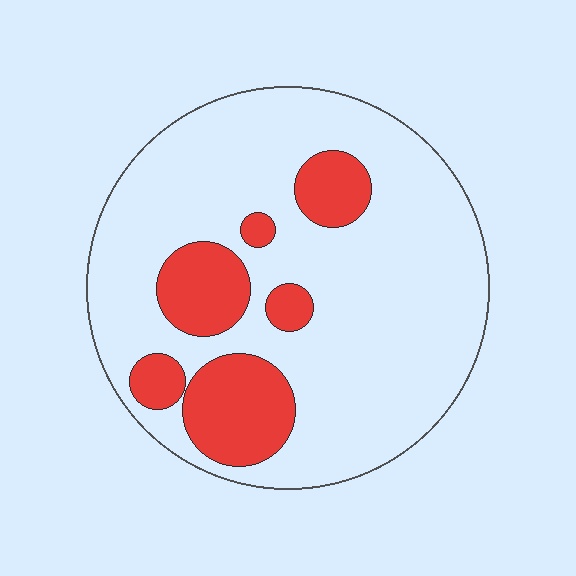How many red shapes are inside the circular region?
6.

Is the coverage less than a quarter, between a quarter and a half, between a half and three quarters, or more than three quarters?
Less than a quarter.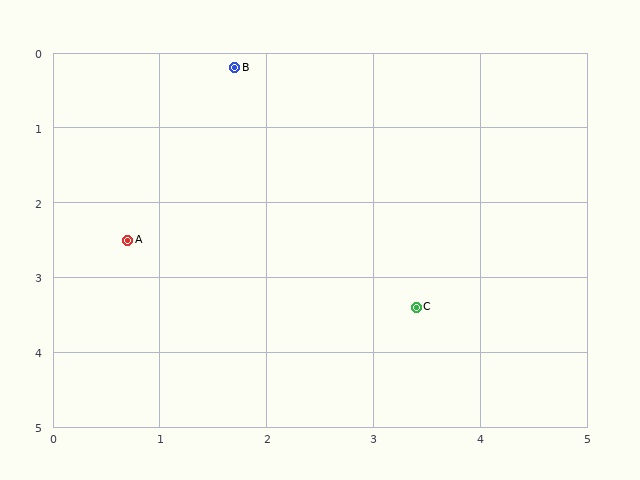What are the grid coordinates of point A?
Point A is at approximately (0.7, 2.5).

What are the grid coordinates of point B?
Point B is at approximately (1.7, 0.2).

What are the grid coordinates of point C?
Point C is at approximately (3.4, 3.4).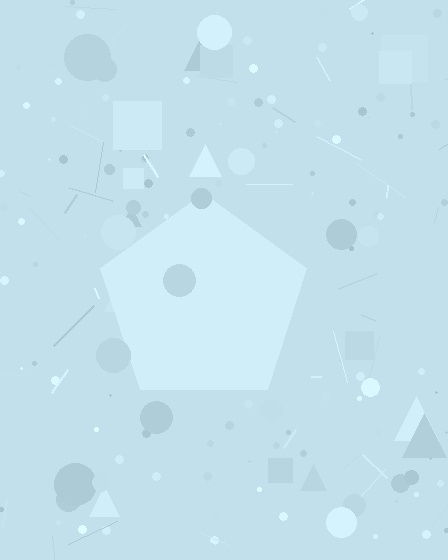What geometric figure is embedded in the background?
A pentagon is embedded in the background.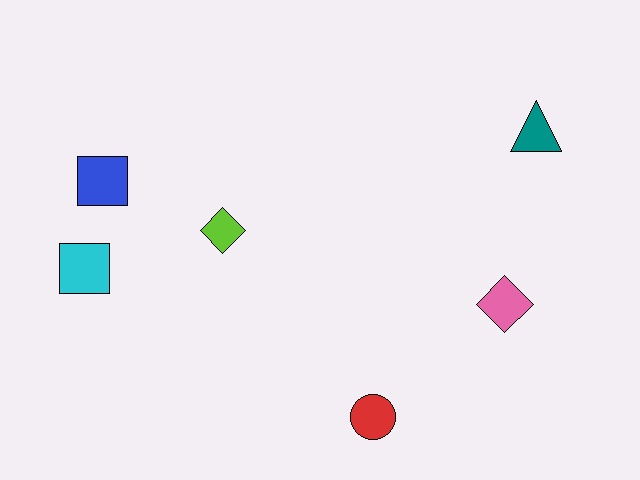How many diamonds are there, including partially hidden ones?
There are 2 diamonds.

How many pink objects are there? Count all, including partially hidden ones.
There is 1 pink object.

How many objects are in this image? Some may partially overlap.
There are 6 objects.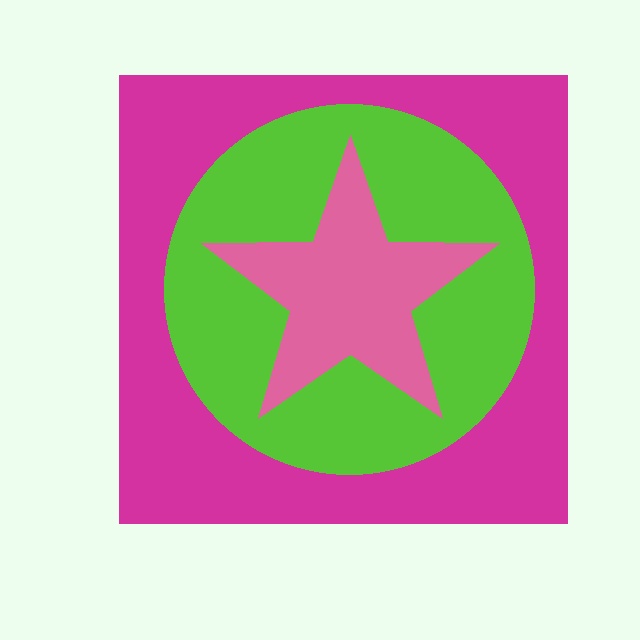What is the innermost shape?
The pink star.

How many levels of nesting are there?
3.